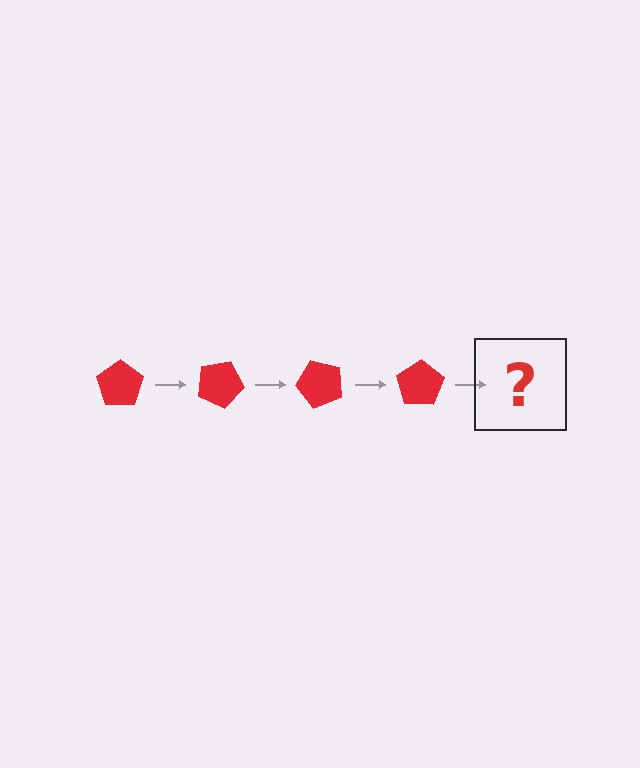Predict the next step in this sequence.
The next step is a red pentagon rotated 100 degrees.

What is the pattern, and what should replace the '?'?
The pattern is that the pentagon rotates 25 degrees each step. The '?' should be a red pentagon rotated 100 degrees.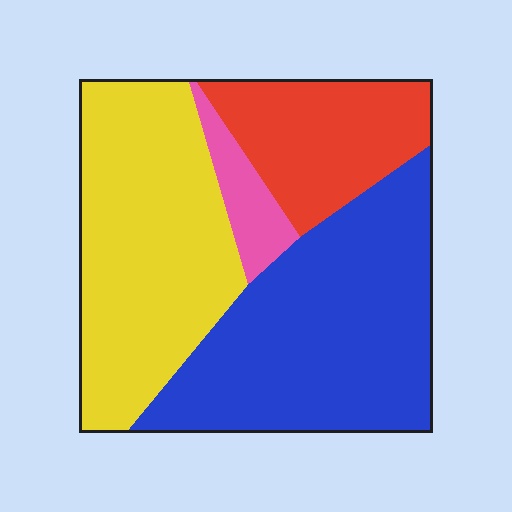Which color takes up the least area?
Pink, at roughly 5%.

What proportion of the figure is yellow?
Yellow takes up about three eighths (3/8) of the figure.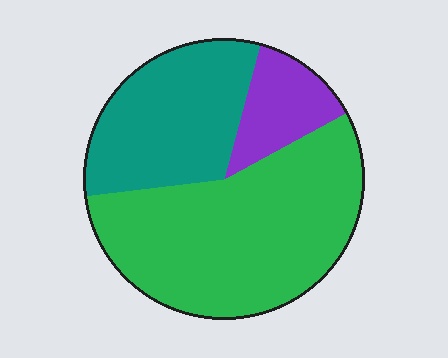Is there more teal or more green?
Green.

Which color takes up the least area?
Purple, at roughly 15%.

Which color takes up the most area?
Green, at roughly 55%.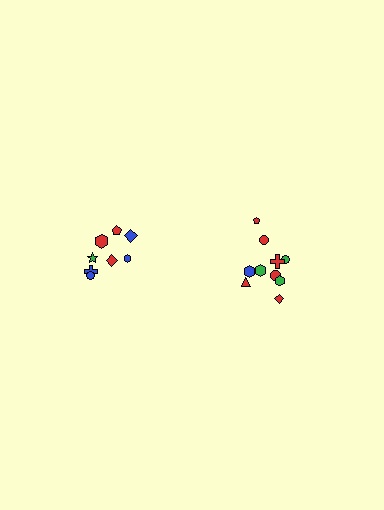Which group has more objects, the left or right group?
The right group.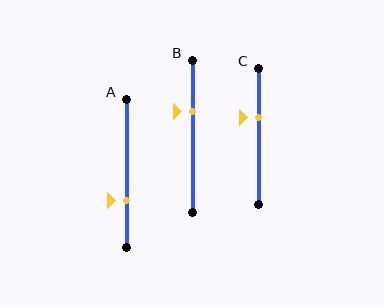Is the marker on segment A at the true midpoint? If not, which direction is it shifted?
No, the marker on segment A is shifted downward by about 19% of the segment length.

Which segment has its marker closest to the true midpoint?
Segment C has its marker closest to the true midpoint.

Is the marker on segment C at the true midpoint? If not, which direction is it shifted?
No, the marker on segment C is shifted upward by about 14% of the segment length.